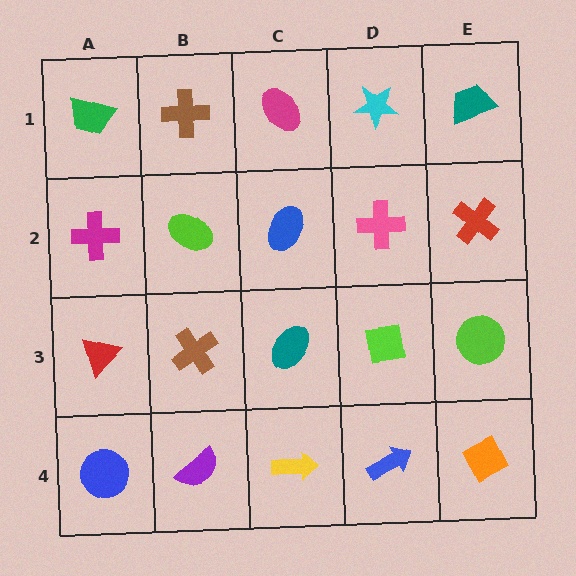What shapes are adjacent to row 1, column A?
A magenta cross (row 2, column A), a brown cross (row 1, column B).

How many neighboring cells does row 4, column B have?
3.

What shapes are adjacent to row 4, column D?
A lime square (row 3, column D), a yellow arrow (row 4, column C), an orange diamond (row 4, column E).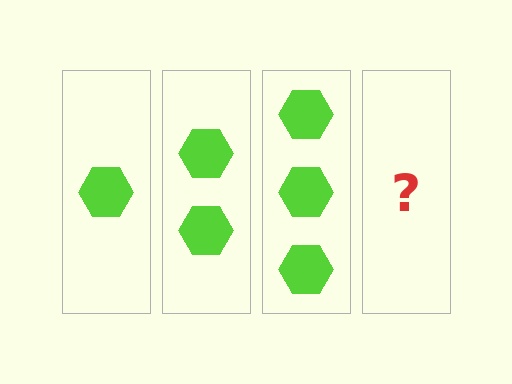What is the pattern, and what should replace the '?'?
The pattern is that each step adds one more hexagon. The '?' should be 4 hexagons.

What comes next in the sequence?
The next element should be 4 hexagons.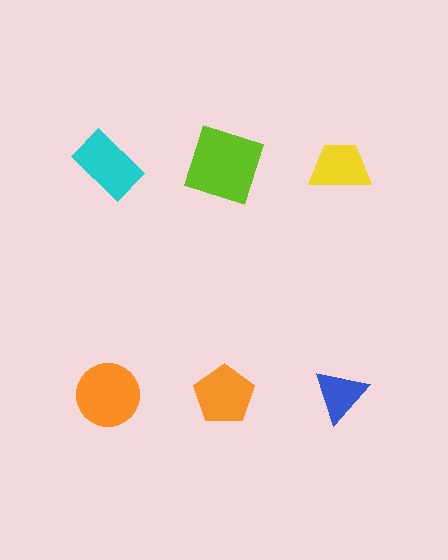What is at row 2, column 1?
An orange circle.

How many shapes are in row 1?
3 shapes.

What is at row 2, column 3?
A blue triangle.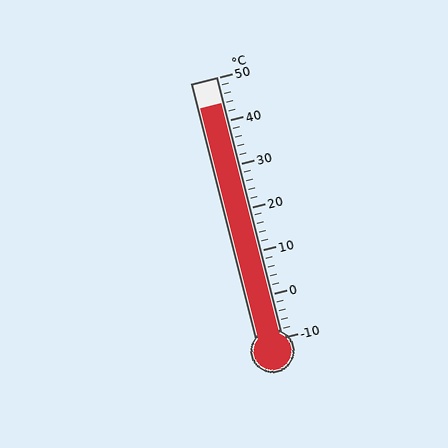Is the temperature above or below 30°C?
The temperature is above 30°C.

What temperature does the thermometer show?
The thermometer shows approximately 44°C.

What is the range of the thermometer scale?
The thermometer scale ranges from -10°C to 50°C.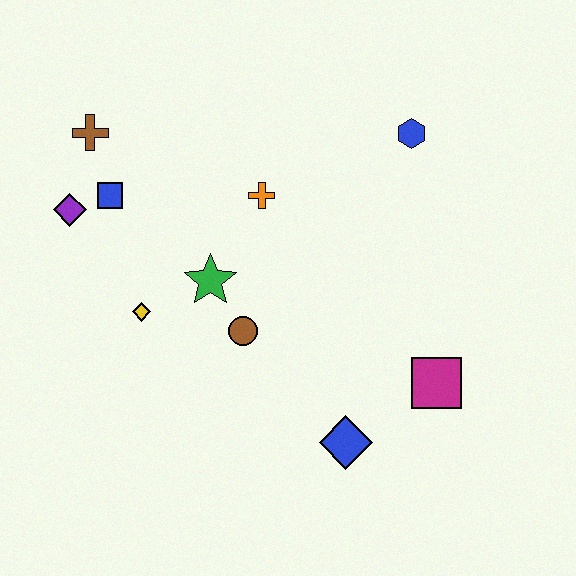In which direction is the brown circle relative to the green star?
The brown circle is below the green star.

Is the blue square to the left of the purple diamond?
No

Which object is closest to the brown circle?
The green star is closest to the brown circle.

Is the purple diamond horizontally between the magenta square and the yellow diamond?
No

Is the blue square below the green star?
No